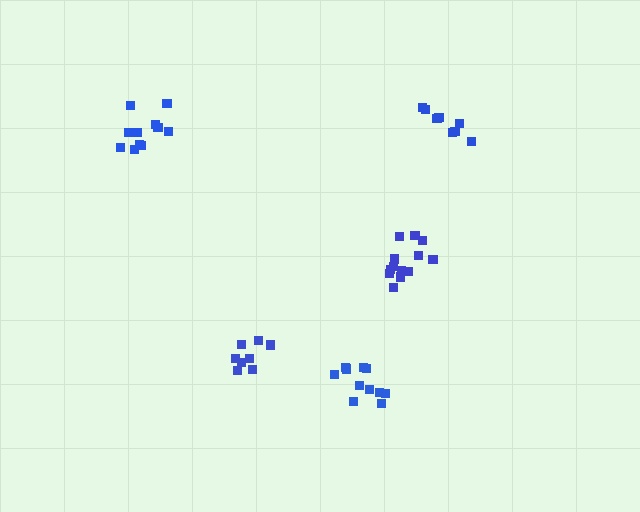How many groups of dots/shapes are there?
There are 5 groups.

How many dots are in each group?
Group 1: 8 dots, Group 2: 13 dots, Group 3: 11 dots, Group 4: 8 dots, Group 5: 11 dots (51 total).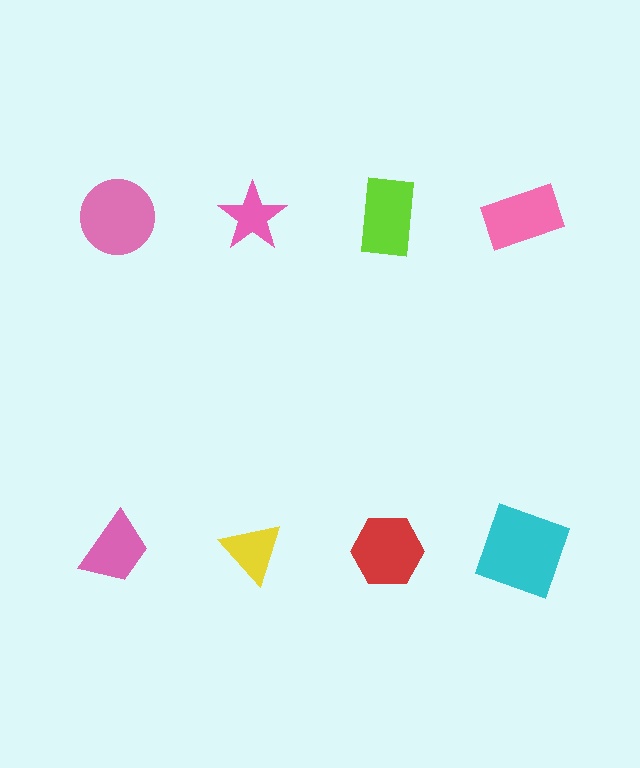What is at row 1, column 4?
A pink rectangle.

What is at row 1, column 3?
A lime rectangle.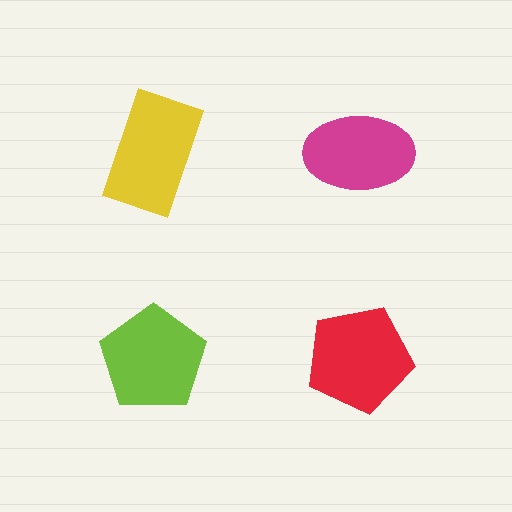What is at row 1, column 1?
A yellow rectangle.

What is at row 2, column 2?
A red pentagon.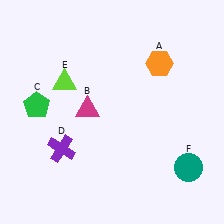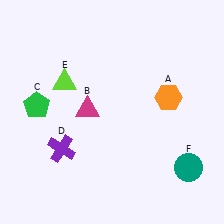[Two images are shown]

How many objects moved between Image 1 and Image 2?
1 object moved between the two images.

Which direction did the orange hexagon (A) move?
The orange hexagon (A) moved down.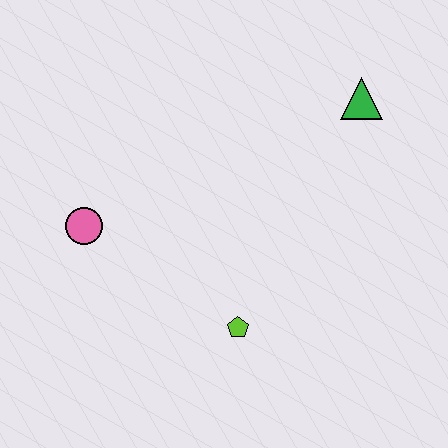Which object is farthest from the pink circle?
The green triangle is farthest from the pink circle.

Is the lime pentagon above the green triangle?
No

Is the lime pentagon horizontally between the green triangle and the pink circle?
Yes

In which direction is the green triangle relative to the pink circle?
The green triangle is to the right of the pink circle.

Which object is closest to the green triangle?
The lime pentagon is closest to the green triangle.